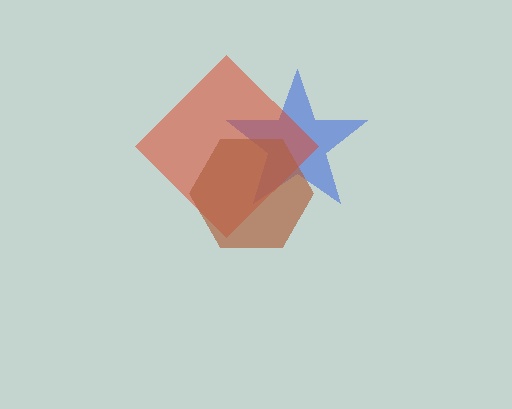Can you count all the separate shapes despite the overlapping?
Yes, there are 3 separate shapes.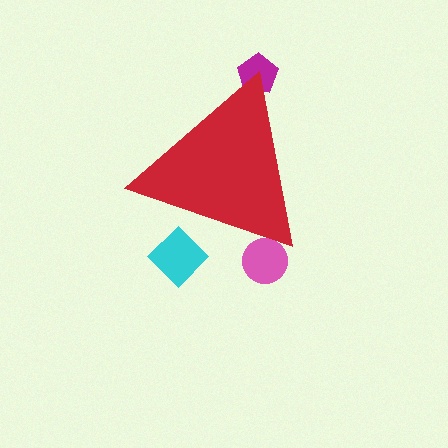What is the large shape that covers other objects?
A red triangle.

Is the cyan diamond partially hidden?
Yes, the cyan diamond is partially hidden behind the red triangle.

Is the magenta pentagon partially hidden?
Yes, the magenta pentagon is partially hidden behind the red triangle.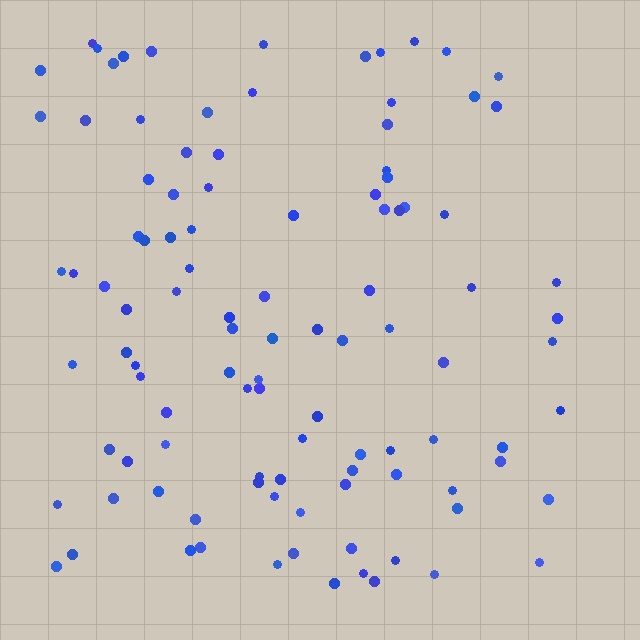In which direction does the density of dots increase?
From right to left, with the left side densest.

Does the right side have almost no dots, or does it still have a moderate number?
Still a moderate number, just noticeably fewer than the left.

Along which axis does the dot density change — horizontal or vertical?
Horizontal.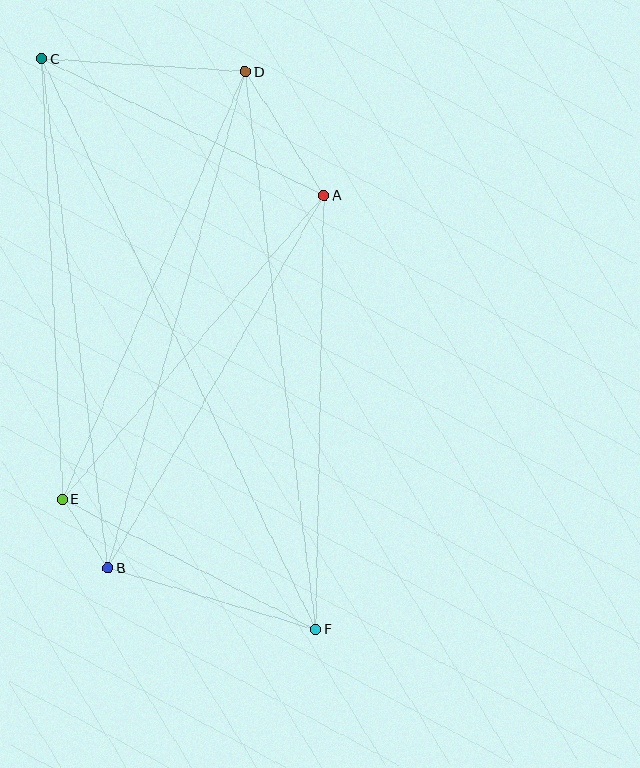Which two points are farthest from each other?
Points C and F are farthest from each other.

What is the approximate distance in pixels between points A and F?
The distance between A and F is approximately 434 pixels.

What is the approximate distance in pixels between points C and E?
The distance between C and E is approximately 441 pixels.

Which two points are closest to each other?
Points B and E are closest to each other.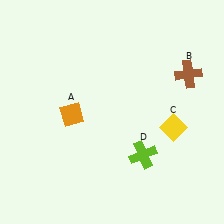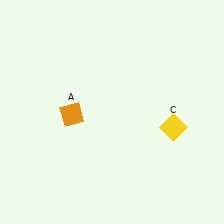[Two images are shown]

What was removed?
The brown cross (B), the lime cross (D) were removed in Image 2.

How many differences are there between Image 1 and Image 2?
There are 2 differences between the two images.